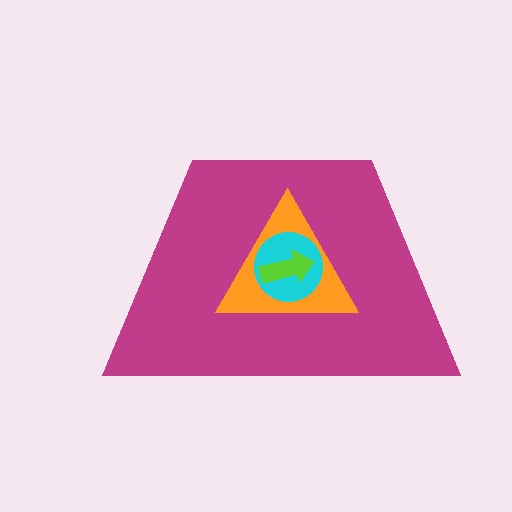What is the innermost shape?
The lime arrow.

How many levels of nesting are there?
4.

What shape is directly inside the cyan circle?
The lime arrow.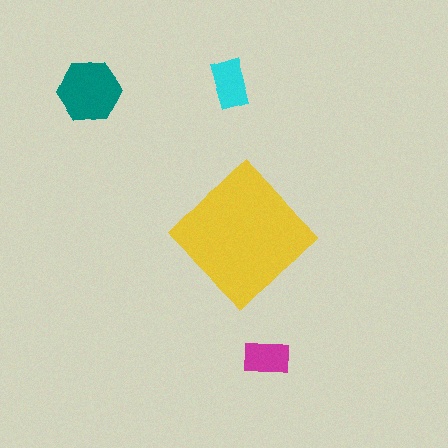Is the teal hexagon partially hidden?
No, the teal hexagon is fully visible.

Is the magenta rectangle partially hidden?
No, the magenta rectangle is fully visible.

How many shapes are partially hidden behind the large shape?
0 shapes are partially hidden.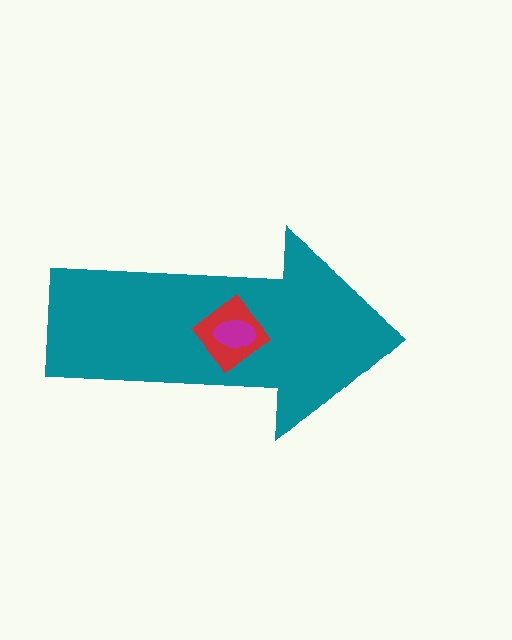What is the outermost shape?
The teal arrow.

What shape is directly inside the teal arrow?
The red diamond.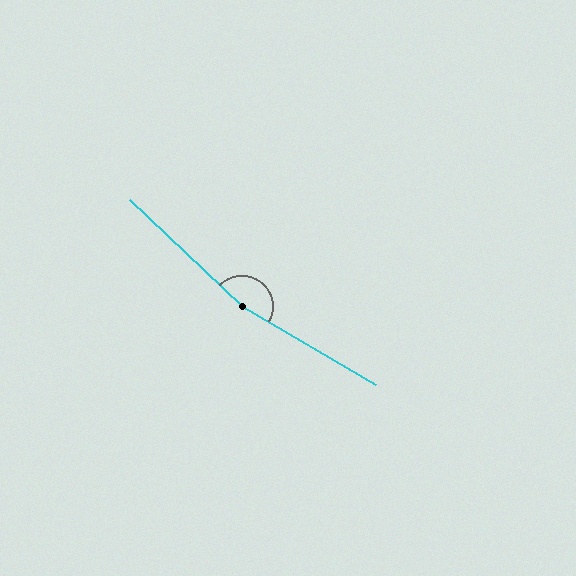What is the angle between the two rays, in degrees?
Approximately 167 degrees.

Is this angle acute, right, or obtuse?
It is obtuse.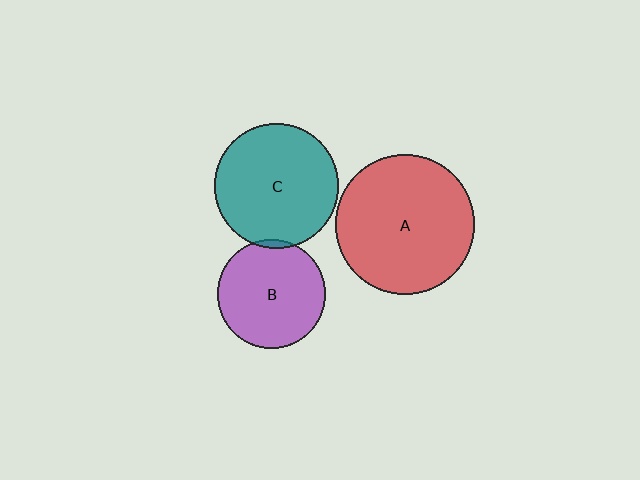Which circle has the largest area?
Circle A (red).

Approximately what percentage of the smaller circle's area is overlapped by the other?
Approximately 5%.